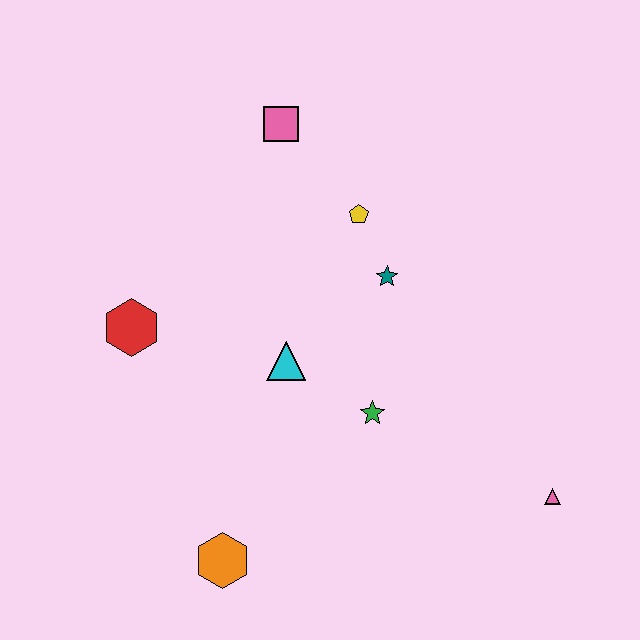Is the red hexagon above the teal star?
No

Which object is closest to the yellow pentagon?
The teal star is closest to the yellow pentagon.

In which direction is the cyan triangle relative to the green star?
The cyan triangle is to the left of the green star.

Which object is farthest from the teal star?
The orange hexagon is farthest from the teal star.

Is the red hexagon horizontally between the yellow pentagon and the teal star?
No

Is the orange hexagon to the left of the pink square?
Yes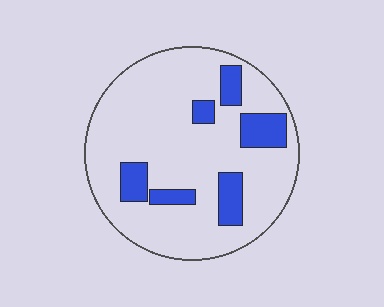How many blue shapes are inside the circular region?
6.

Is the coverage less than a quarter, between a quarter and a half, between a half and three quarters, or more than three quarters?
Less than a quarter.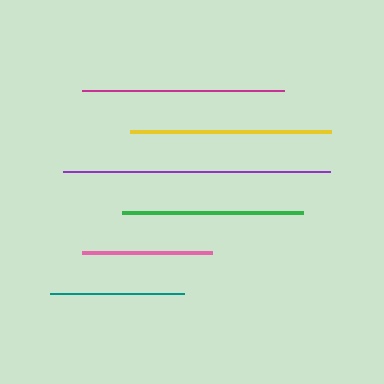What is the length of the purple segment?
The purple segment is approximately 267 pixels long.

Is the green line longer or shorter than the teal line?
The green line is longer than the teal line.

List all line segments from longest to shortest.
From longest to shortest: purple, magenta, yellow, green, teal, pink.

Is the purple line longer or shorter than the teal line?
The purple line is longer than the teal line.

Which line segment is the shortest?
The pink line is the shortest at approximately 130 pixels.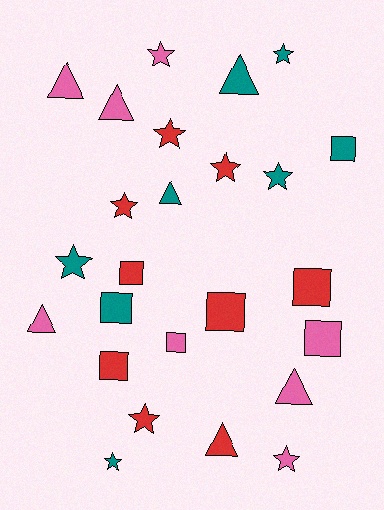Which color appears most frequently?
Red, with 9 objects.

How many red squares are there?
There are 4 red squares.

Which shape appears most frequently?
Star, with 10 objects.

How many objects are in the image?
There are 25 objects.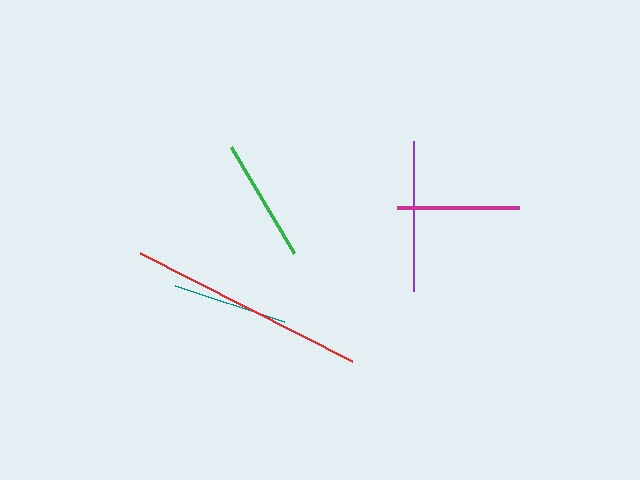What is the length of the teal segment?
The teal segment is approximately 114 pixels long.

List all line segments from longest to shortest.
From longest to shortest: red, purple, green, magenta, teal.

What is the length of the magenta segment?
The magenta segment is approximately 122 pixels long.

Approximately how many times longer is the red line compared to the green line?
The red line is approximately 1.9 times the length of the green line.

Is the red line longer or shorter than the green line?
The red line is longer than the green line.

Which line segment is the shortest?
The teal line is the shortest at approximately 114 pixels.